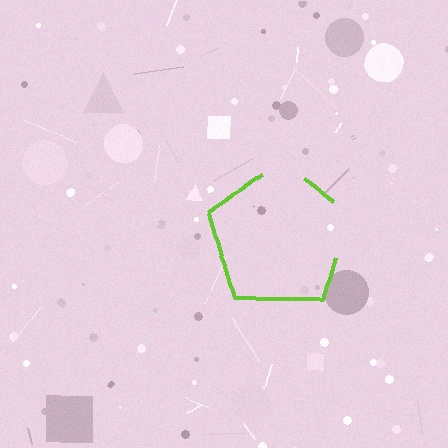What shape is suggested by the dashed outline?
The dashed outline suggests a pentagon.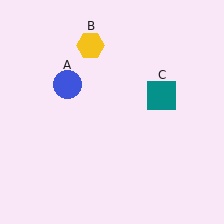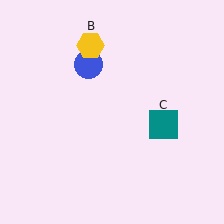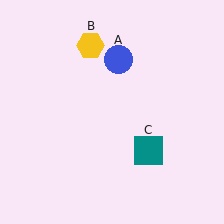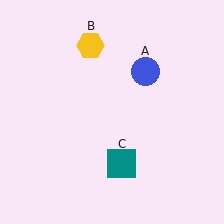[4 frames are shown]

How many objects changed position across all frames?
2 objects changed position: blue circle (object A), teal square (object C).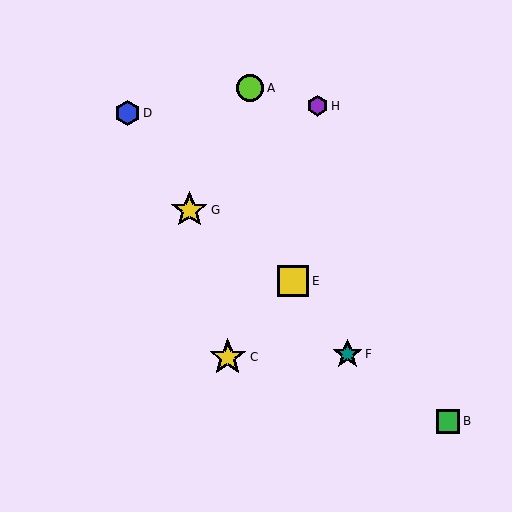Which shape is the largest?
The yellow star (labeled C) is the largest.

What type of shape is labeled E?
Shape E is a yellow square.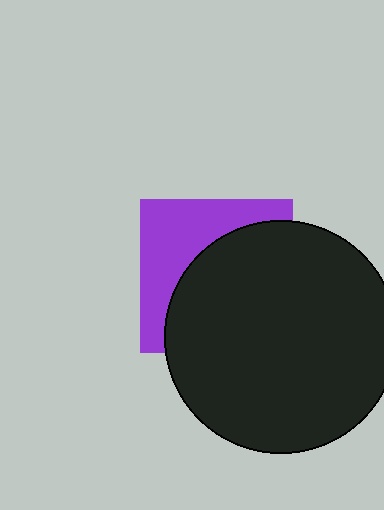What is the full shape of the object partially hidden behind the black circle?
The partially hidden object is a purple square.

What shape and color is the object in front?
The object in front is a black circle.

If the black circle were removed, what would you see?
You would see the complete purple square.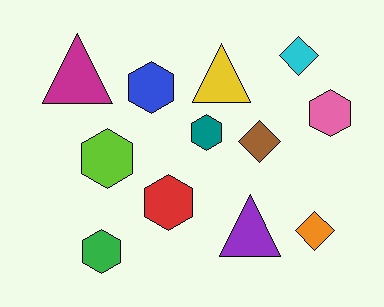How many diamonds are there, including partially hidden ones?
There are 3 diamonds.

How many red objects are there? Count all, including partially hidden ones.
There is 1 red object.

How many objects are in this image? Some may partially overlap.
There are 12 objects.